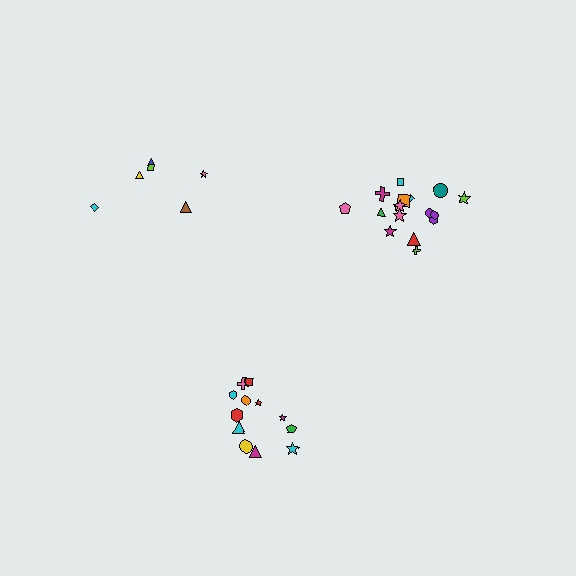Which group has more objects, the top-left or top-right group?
The top-right group.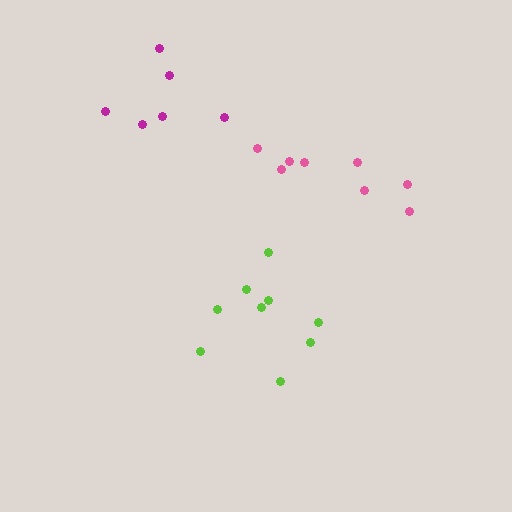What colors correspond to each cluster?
The clusters are colored: magenta, pink, lime.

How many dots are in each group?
Group 1: 6 dots, Group 2: 8 dots, Group 3: 9 dots (23 total).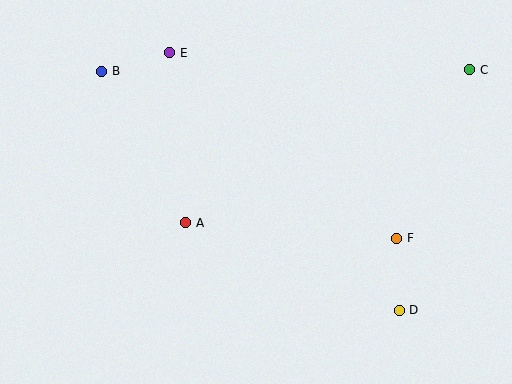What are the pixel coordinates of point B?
Point B is at (102, 71).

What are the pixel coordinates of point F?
Point F is at (397, 238).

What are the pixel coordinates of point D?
Point D is at (399, 310).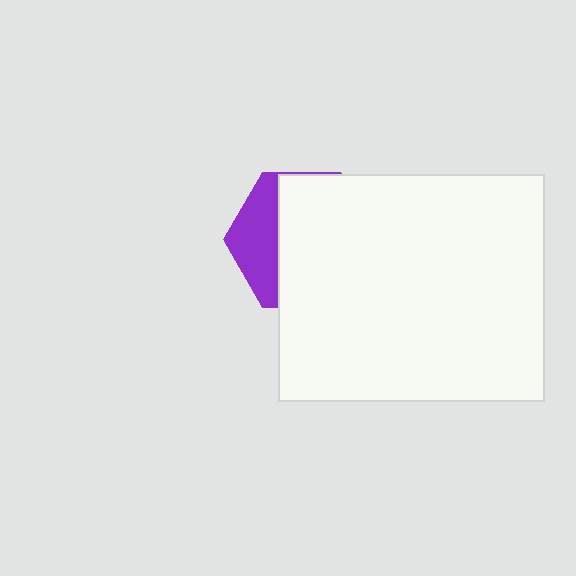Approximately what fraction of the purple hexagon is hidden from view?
Roughly 69% of the purple hexagon is hidden behind the white rectangle.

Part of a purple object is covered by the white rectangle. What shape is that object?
It is a hexagon.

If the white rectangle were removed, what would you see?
You would see the complete purple hexagon.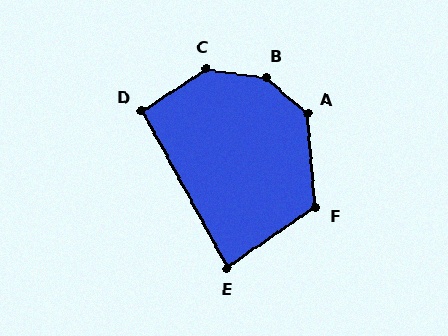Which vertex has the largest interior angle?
B, at approximately 147 degrees.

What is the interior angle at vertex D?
Approximately 94 degrees (approximately right).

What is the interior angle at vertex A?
Approximately 136 degrees (obtuse).